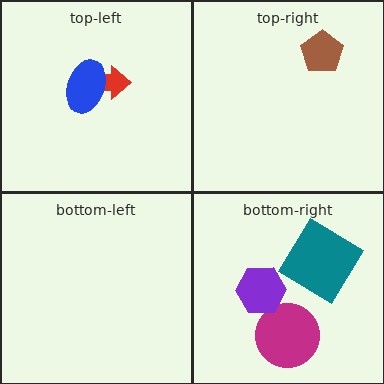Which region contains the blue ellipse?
The top-left region.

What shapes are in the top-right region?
The brown pentagon.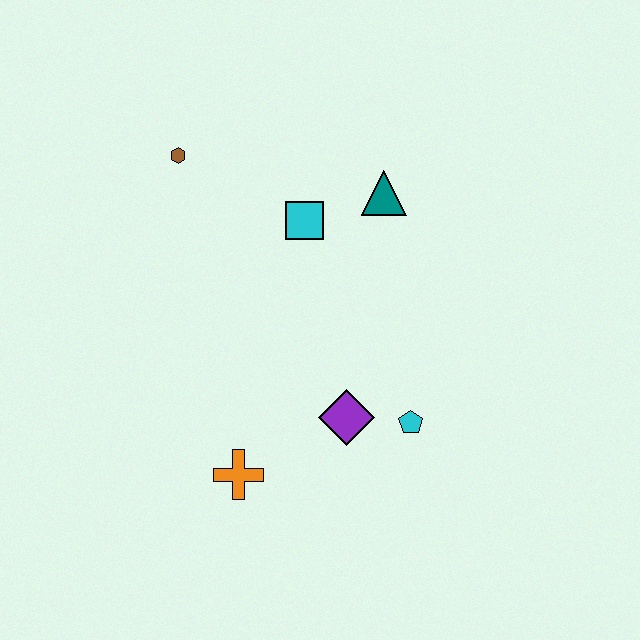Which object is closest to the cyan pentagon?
The purple diamond is closest to the cyan pentagon.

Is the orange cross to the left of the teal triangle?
Yes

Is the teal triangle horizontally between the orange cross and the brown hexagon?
No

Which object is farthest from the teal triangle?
The orange cross is farthest from the teal triangle.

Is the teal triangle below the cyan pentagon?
No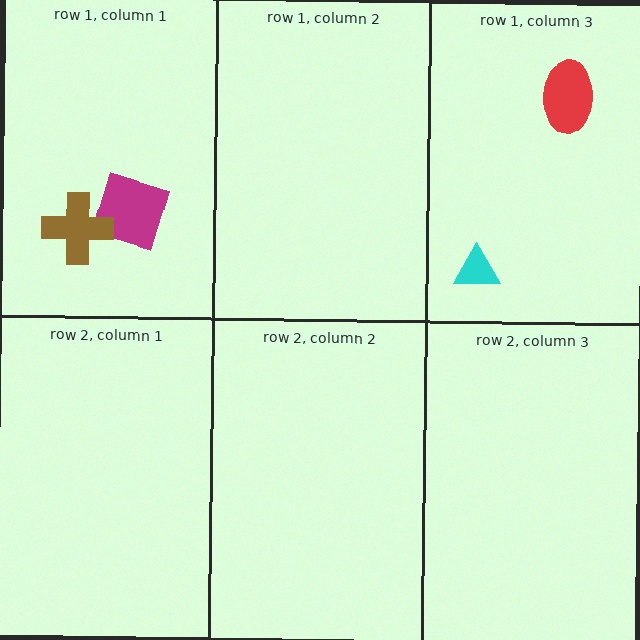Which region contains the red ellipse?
The row 1, column 3 region.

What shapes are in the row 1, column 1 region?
The magenta square, the brown cross.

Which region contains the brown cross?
The row 1, column 1 region.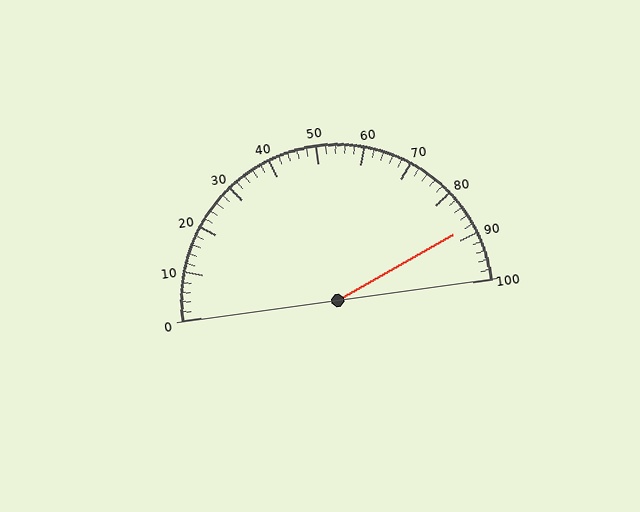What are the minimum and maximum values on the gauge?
The gauge ranges from 0 to 100.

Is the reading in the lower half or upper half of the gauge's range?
The reading is in the upper half of the range (0 to 100).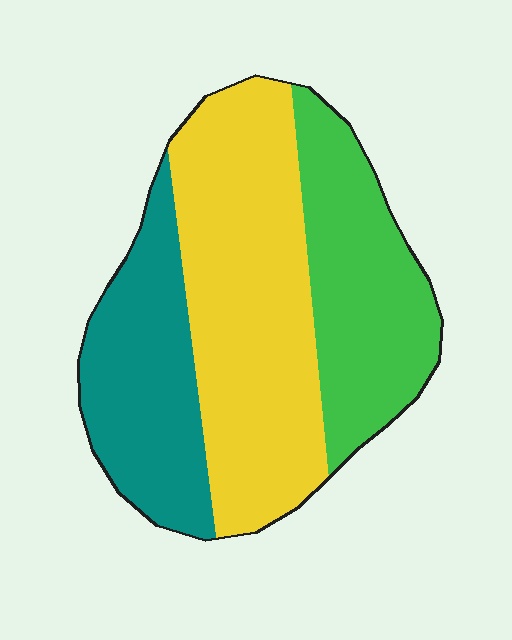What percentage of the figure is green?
Green takes up about one quarter (1/4) of the figure.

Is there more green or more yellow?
Yellow.